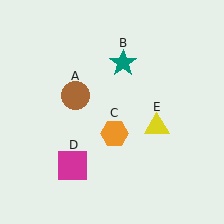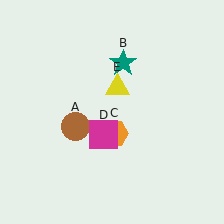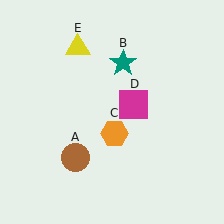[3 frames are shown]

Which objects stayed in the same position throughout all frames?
Teal star (object B) and orange hexagon (object C) remained stationary.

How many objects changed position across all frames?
3 objects changed position: brown circle (object A), magenta square (object D), yellow triangle (object E).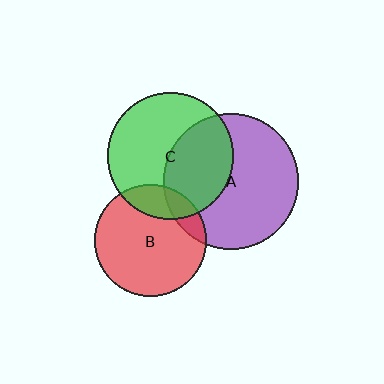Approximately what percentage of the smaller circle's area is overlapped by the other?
Approximately 40%.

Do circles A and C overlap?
Yes.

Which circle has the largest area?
Circle A (purple).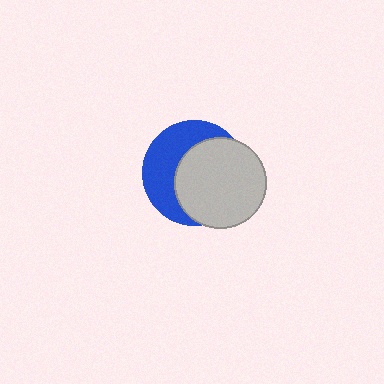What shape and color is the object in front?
The object in front is a light gray circle.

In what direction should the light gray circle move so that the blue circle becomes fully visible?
The light gray circle should move right. That is the shortest direction to clear the overlap and leave the blue circle fully visible.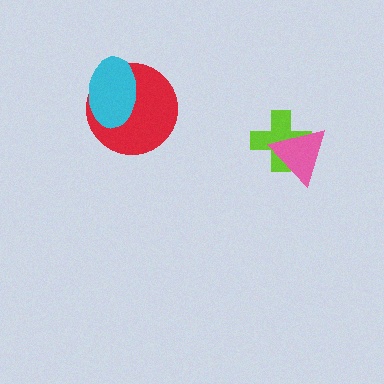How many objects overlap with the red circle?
1 object overlaps with the red circle.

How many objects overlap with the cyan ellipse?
1 object overlaps with the cyan ellipse.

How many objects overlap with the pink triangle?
1 object overlaps with the pink triangle.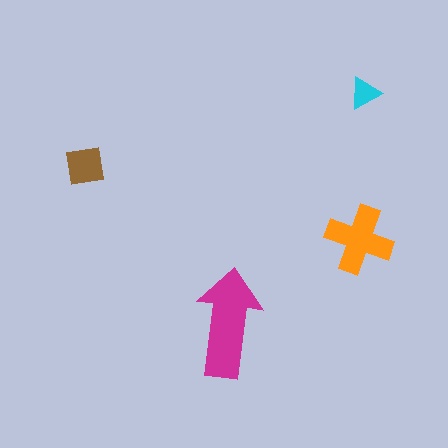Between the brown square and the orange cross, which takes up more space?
The orange cross.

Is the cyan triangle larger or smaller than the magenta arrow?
Smaller.